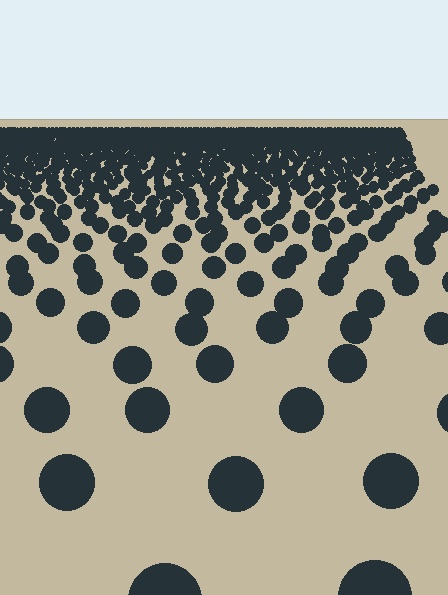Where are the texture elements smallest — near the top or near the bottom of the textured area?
Near the top.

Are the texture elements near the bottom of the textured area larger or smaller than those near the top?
Larger. Near the bottom, elements are closer to the viewer and appear at a bigger on-screen size.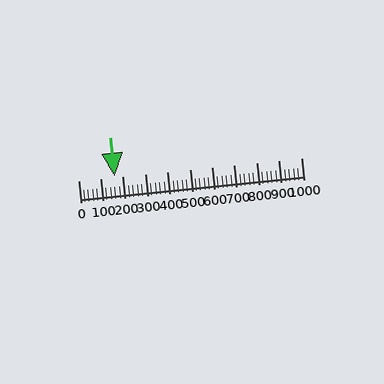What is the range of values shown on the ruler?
The ruler shows values from 0 to 1000.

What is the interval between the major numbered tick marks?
The major tick marks are spaced 100 units apart.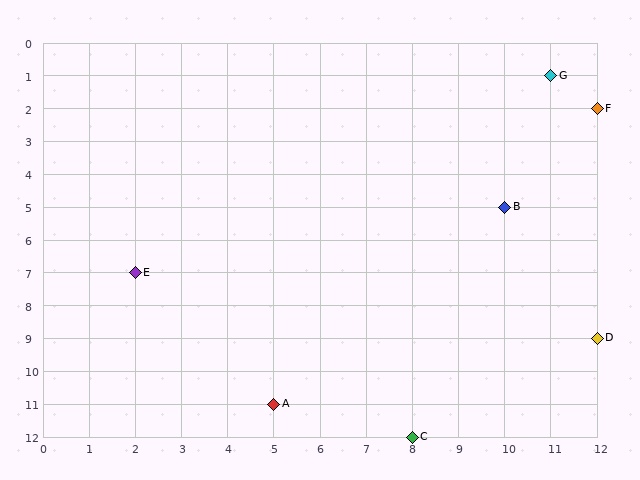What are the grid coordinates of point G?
Point G is at grid coordinates (11, 1).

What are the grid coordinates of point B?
Point B is at grid coordinates (10, 5).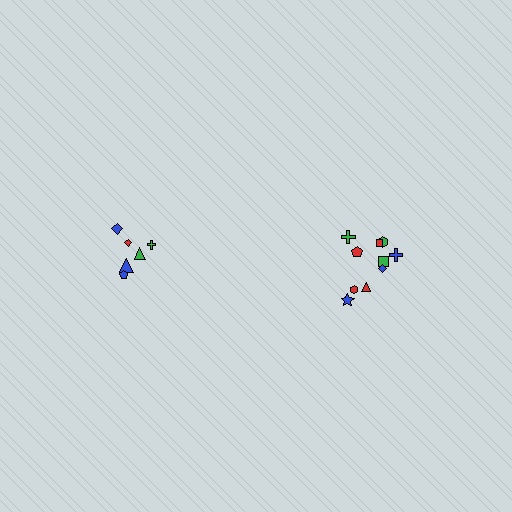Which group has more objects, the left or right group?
The right group.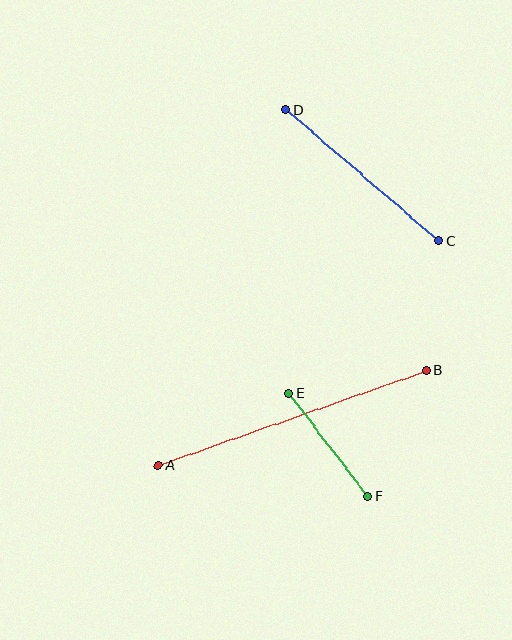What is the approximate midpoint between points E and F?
The midpoint is at approximately (328, 444) pixels.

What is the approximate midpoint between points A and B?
The midpoint is at approximately (292, 418) pixels.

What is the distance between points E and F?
The distance is approximately 130 pixels.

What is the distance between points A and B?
The distance is approximately 284 pixels.